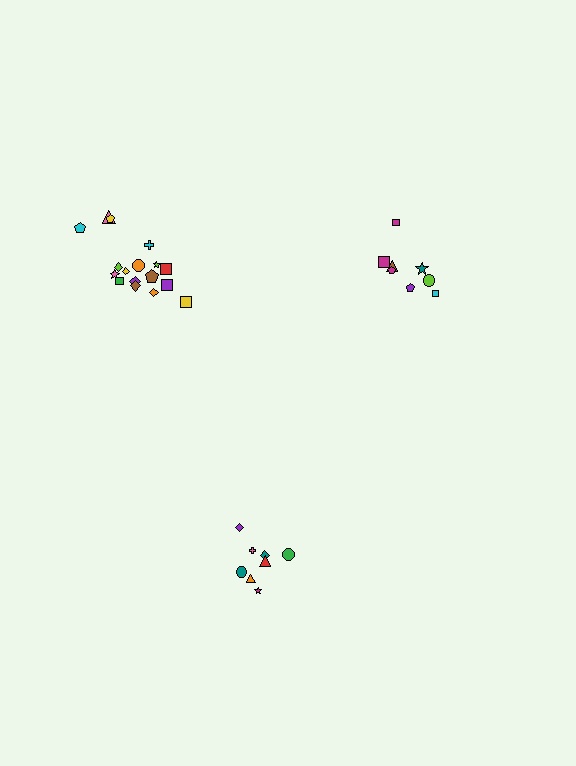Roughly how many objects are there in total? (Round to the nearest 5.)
Roughly 35 objects in total.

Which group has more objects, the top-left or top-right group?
The top-left group.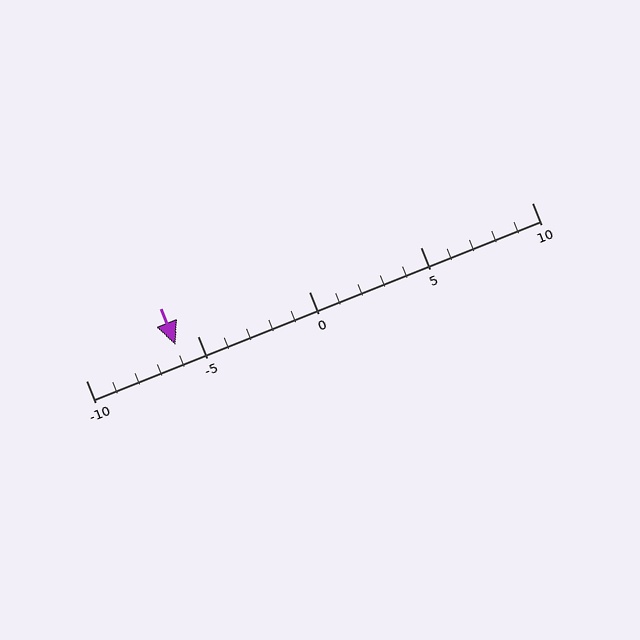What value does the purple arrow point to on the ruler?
The purple arrow points to approximately -6.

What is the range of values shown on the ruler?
The ruler shows values from -10 to 10.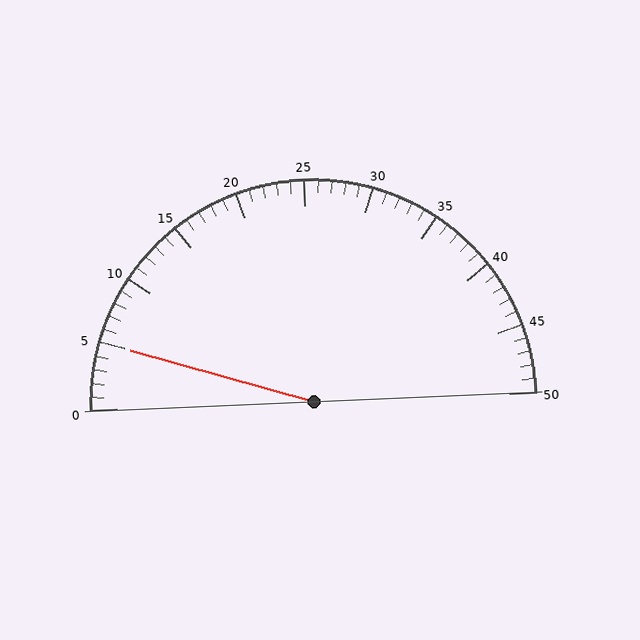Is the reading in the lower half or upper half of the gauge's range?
The reading is in the lower half of the range (0 to 50).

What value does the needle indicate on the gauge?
The needle indicates approximately 5.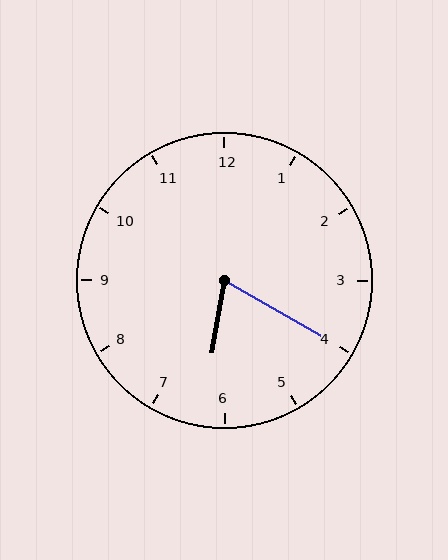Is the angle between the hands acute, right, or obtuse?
It is acute.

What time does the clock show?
6:20.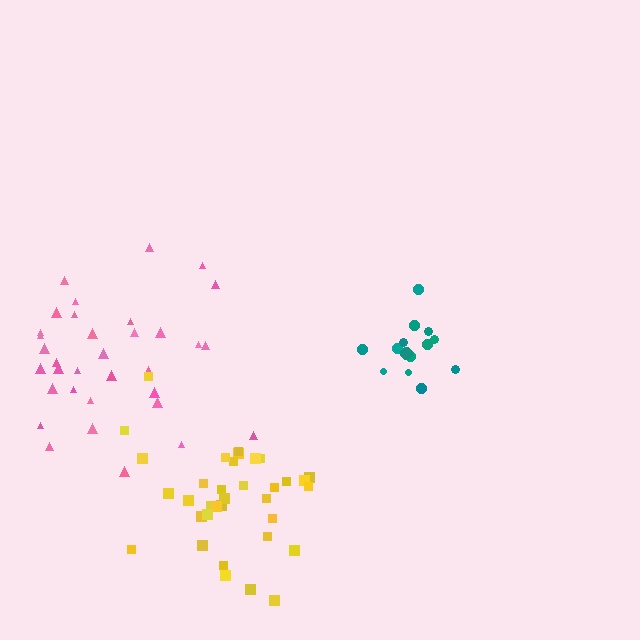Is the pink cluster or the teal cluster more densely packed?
Teal.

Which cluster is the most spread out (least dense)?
Pink.